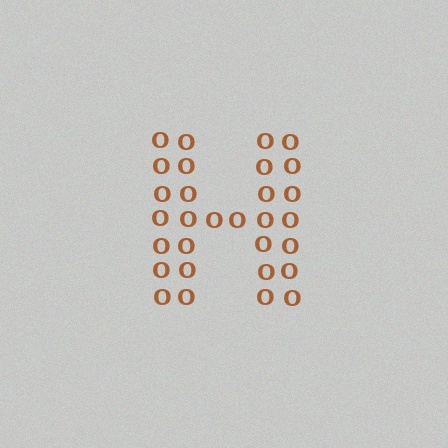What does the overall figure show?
The overall figure shows the letter H.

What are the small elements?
The small elements are letter O's.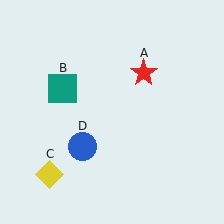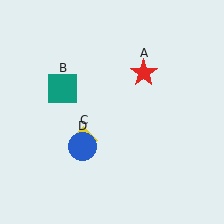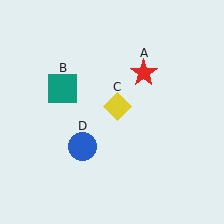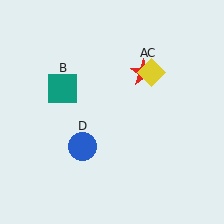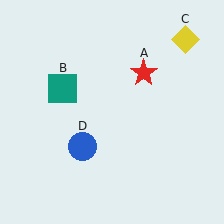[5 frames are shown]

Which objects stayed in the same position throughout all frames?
Red star (object A) and teal square (object B) and blue circle (object D) remained stationary.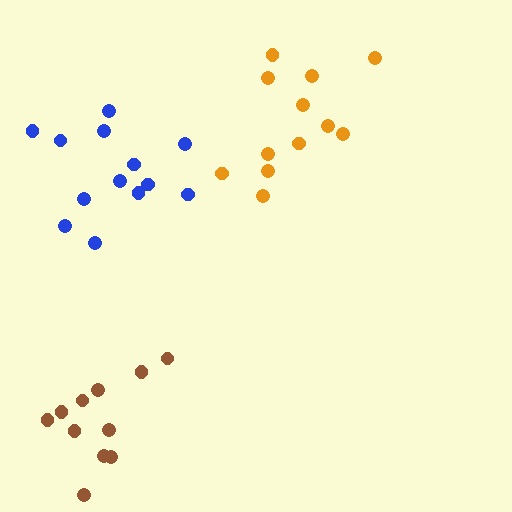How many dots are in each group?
Group 1: 12 dots, Group 2: 11 dots, Group 3: 13 dots (36 total).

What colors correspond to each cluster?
The clusters are colored: orange, brown, blue.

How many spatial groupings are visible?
There are 3 spatial groupings.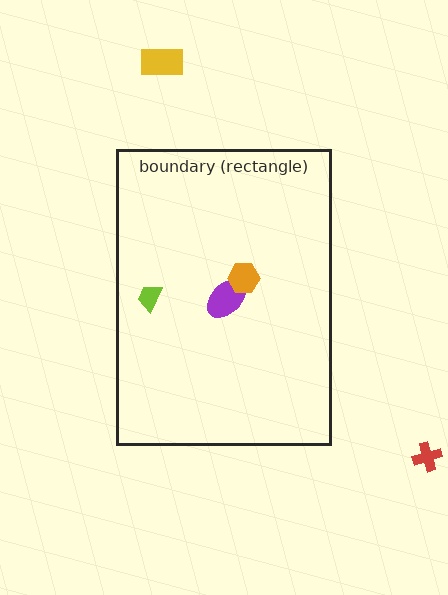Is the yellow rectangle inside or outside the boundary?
Outside.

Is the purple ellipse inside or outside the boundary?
Inside.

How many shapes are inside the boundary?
3 inside, 2 outside.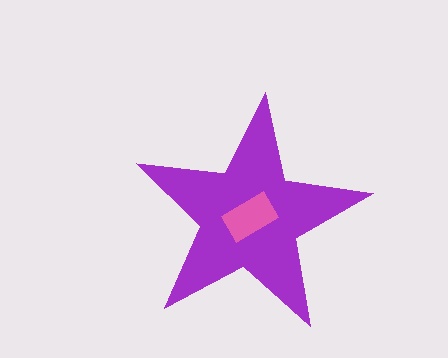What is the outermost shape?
The purple star.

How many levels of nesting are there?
2.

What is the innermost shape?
The pink rectangle.